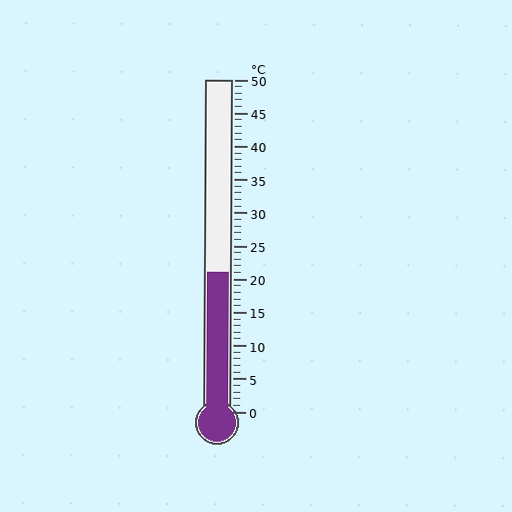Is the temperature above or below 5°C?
The temperature is above 5°C.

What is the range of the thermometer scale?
The thermometer scale ranges from 0°C to 50°C.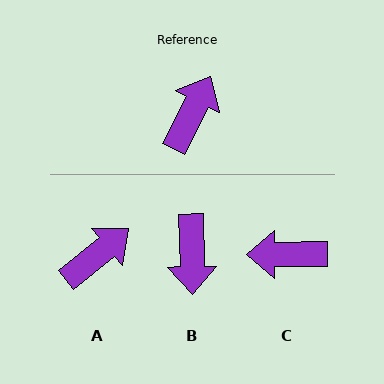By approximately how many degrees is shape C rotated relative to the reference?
Approximately 117 degrees counter-clockwise.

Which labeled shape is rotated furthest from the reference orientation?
B, about 152 degrees away.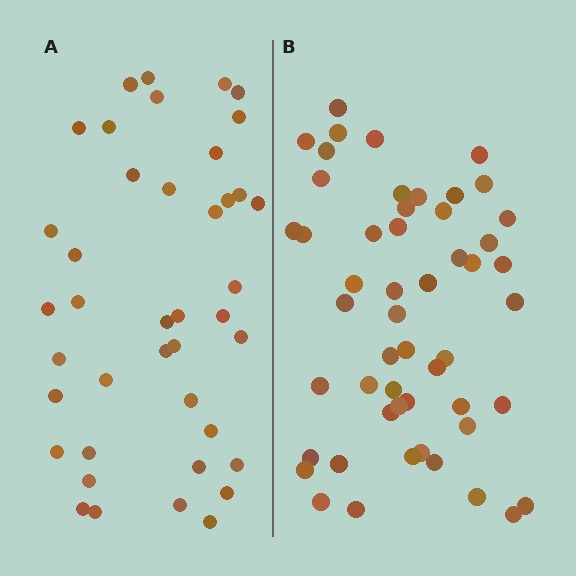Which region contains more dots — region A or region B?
Region B (the right region) has more dots.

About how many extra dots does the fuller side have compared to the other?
Region B has roughly 12 or so more dots than region A.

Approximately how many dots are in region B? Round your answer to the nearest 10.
About 50 dots. (The exact count is 52, which rounds to 50.)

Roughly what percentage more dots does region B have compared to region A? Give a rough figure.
About 25% more.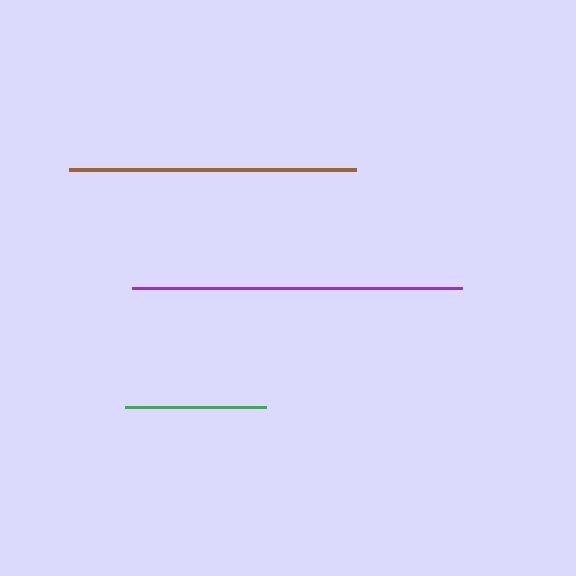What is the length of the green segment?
The green segment is approximately 141 pixels long.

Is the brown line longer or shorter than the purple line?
The purple line is longer than the brown line.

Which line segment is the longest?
The purple line is the longest at approximately 330 pixels.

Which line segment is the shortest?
The green line is the shortest at approximately 141 pixels.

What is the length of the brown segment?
The brown segment is approximately 288 pixels long.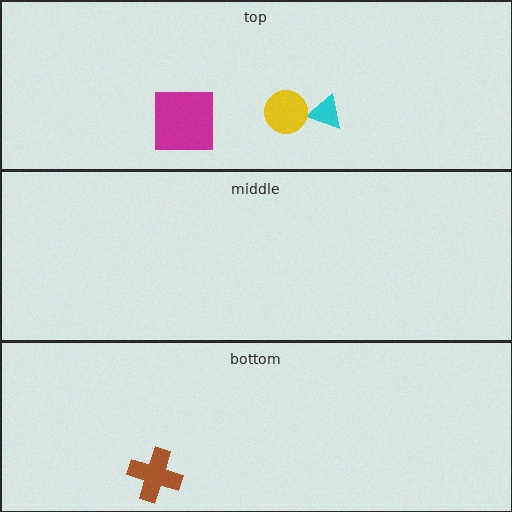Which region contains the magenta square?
The top region.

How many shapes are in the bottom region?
1.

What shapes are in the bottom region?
The brown cross.